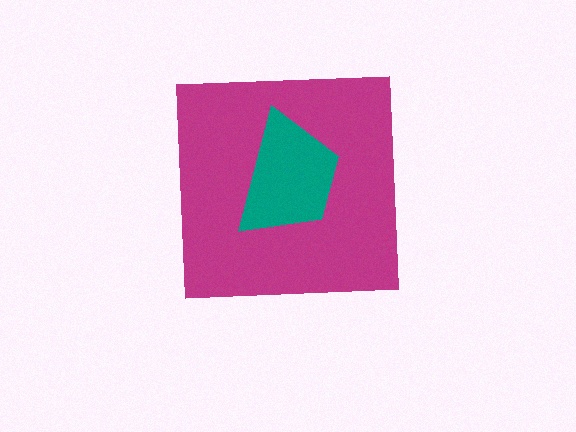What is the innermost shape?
The teal trapezoid.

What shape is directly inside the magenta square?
The teal trapezoid.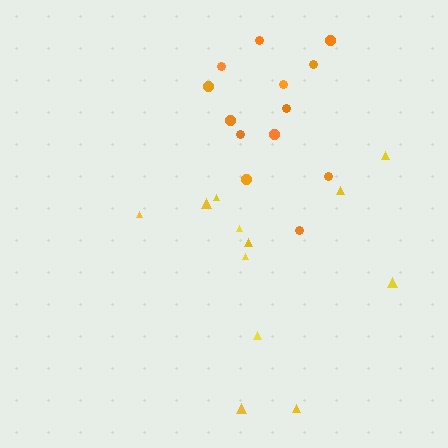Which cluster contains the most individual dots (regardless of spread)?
Orange (13).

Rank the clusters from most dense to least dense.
orange, yellow.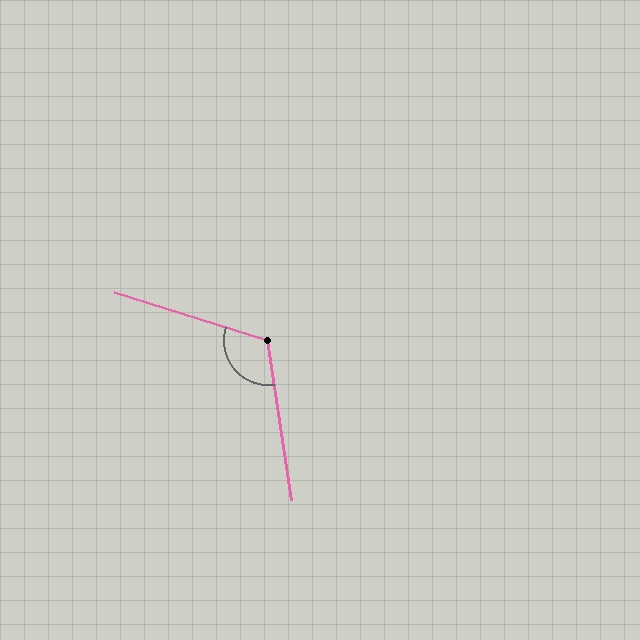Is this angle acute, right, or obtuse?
It is obtuse.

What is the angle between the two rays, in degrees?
Approximately 116 degrees.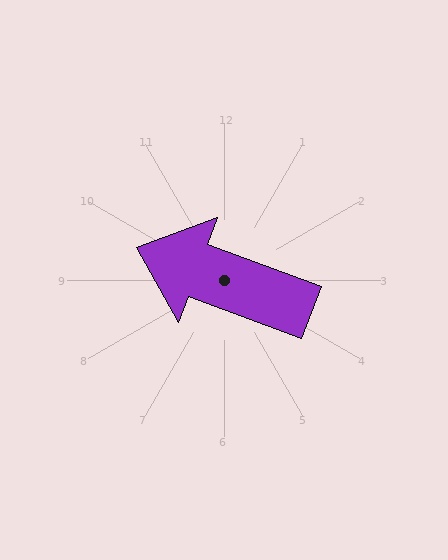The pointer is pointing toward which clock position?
Roughly 10 o'clock.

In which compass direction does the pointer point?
West.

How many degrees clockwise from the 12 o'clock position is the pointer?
Approximately 291 degrees.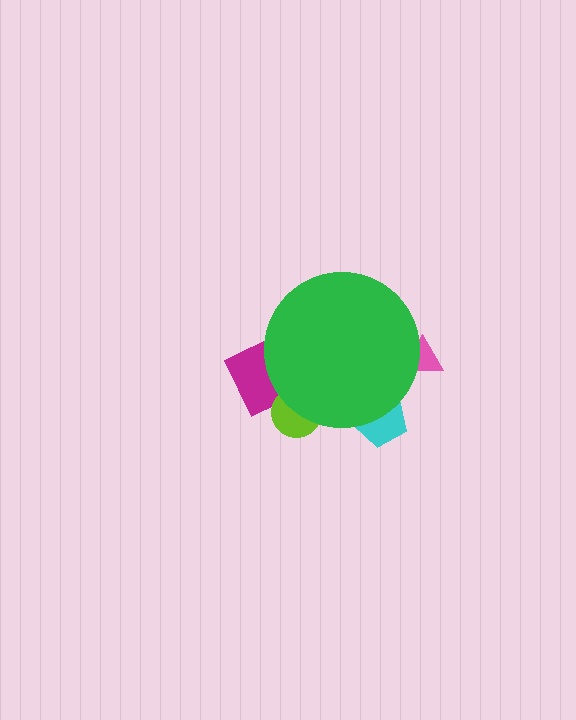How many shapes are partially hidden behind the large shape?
4 shapes are partially hidden.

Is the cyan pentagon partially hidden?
Yes, the cyan pentagon is partially hidden behind the green circle.